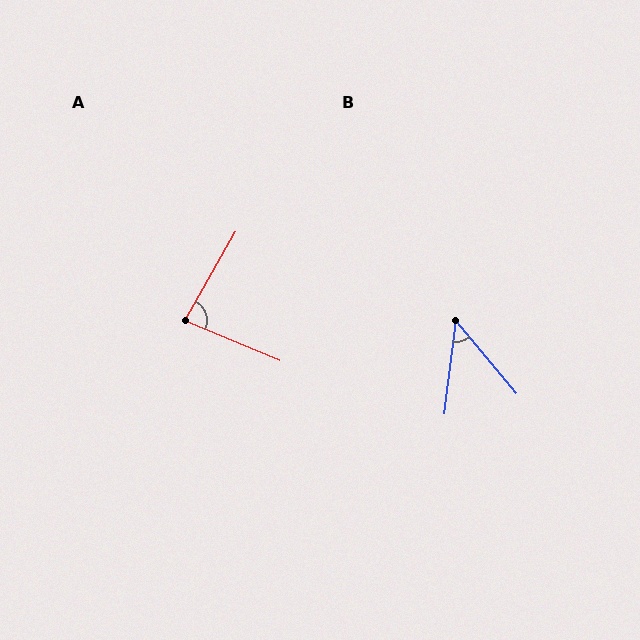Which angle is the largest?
A, at approximately 83 degrees.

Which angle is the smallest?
B, at approximately 47 degrees.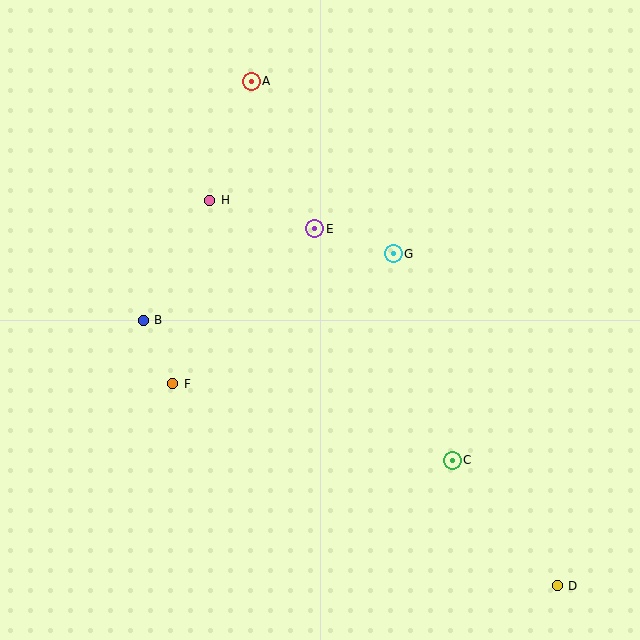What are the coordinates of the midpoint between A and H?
The midpoint between A and H is at (230, 141).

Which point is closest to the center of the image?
Point E at (315, 229) is closest to the center.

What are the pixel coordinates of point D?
Point D is at (557, 586).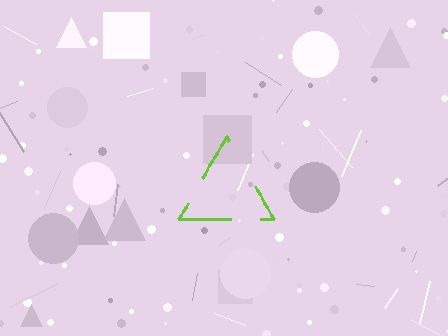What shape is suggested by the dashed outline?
The dashed outline suggests a triangle.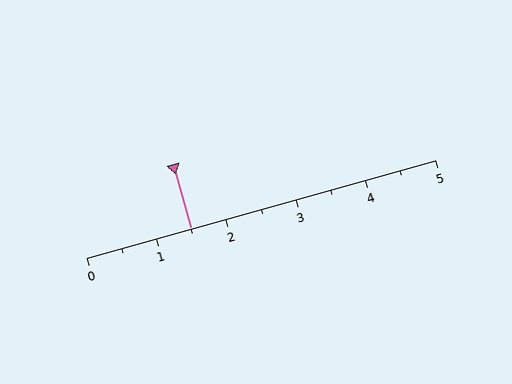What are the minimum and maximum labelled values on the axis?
The axis runs from 0 to 5.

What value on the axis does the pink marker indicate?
The marker indicates approximately 1.5.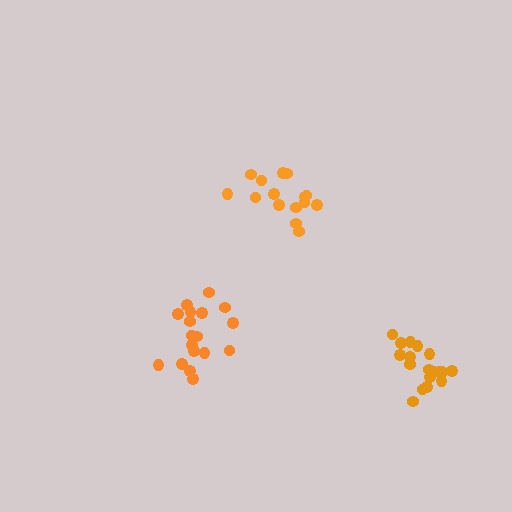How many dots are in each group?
Group 1: 15 dots, Group 2: 18 dots, Group 3: 18 dots (51 total).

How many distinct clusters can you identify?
There are 3 distinct clusters.